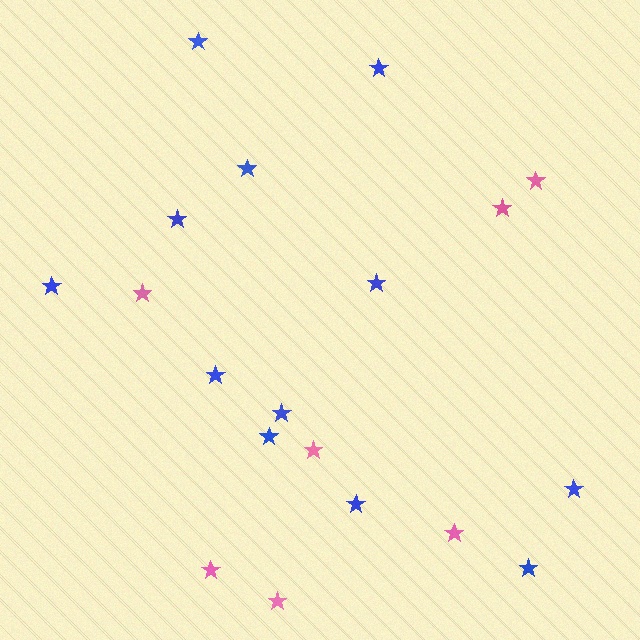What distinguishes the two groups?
There are 2 groups: one group of blue stars (12) and one group of pink stars (7).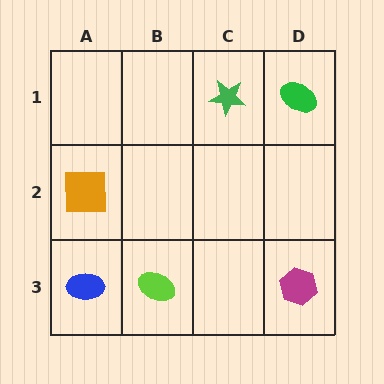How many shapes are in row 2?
1 shape.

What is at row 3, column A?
A blue ellipse.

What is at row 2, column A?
An orange square.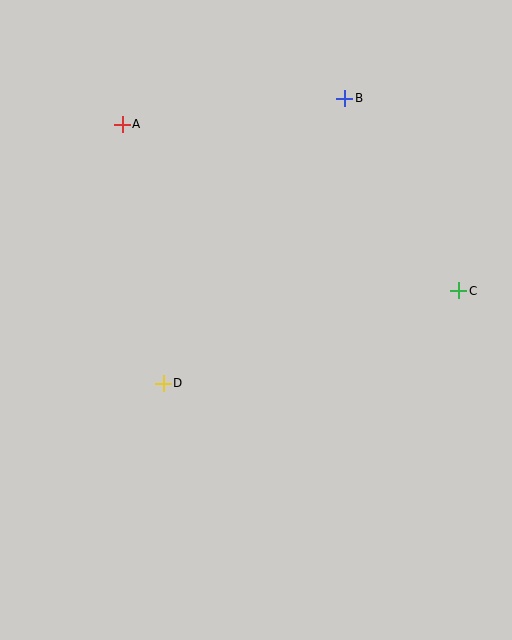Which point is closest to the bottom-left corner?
Point D is closest to the bottom-left corner.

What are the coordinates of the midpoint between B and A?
The midpoint between B and A is at (233, 111).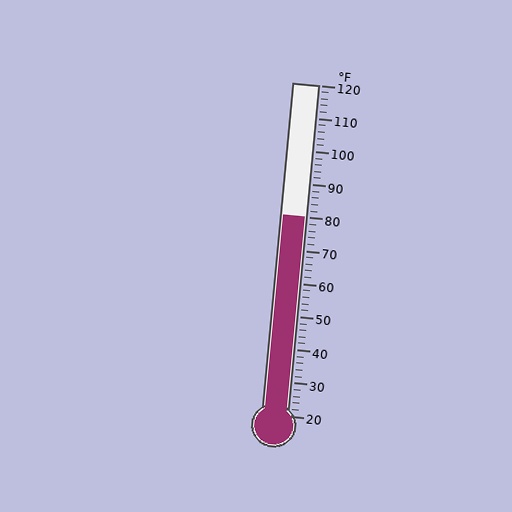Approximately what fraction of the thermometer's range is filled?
The thermometer is filled to approximately 60% of its range.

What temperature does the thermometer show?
The thermometer shows approximately 80°F.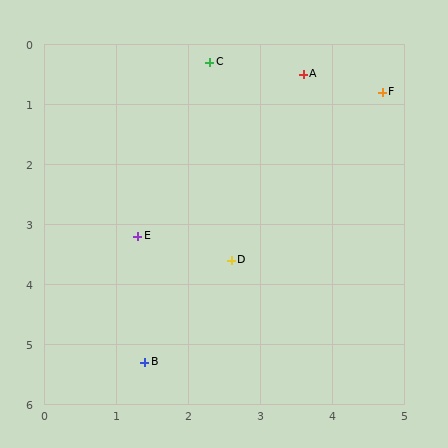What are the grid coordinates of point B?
Point B is at approximately (1.4, 5.3).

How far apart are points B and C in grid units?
Points B and C are about 5.1 grid units apart.